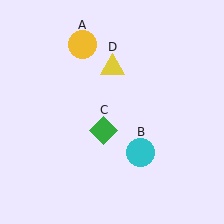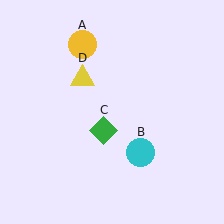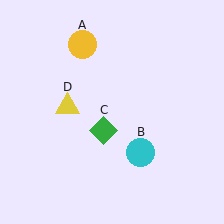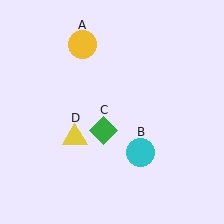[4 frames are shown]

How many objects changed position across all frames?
1 object changed position: yellow triangle (object D).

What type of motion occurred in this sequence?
The yellow triangle (object D) rotated counterclockwise around the center of the scene.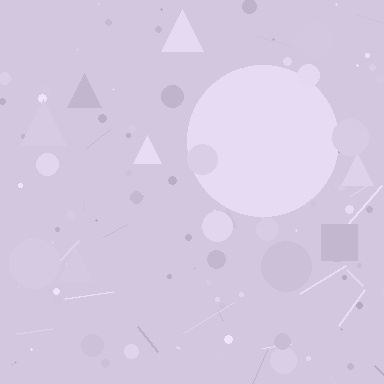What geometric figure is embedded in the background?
A circle is embedded in the background.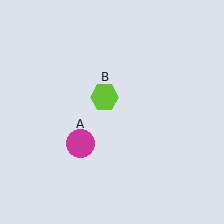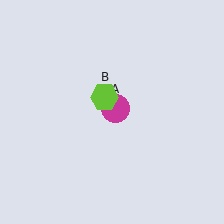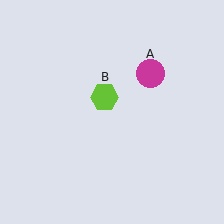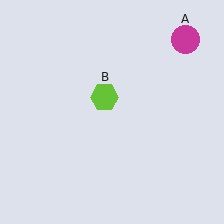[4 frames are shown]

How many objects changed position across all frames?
1 object changed position: magenta circle (object A).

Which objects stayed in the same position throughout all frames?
Lime hexagon (object B) remained stationary.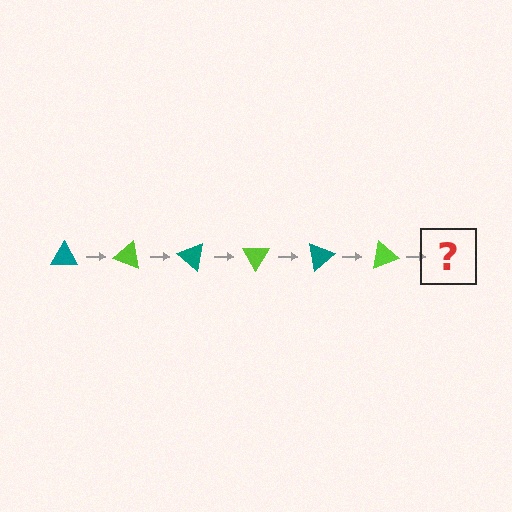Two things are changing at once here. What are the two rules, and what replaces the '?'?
The two rules are that it rotates 20 degrees each step and the color cycles through teal and lime. The '?' should be a teal triangle, rotated 120 degrees from the start.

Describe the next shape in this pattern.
It should be a teal triangle, rotated 120 degrees from the start.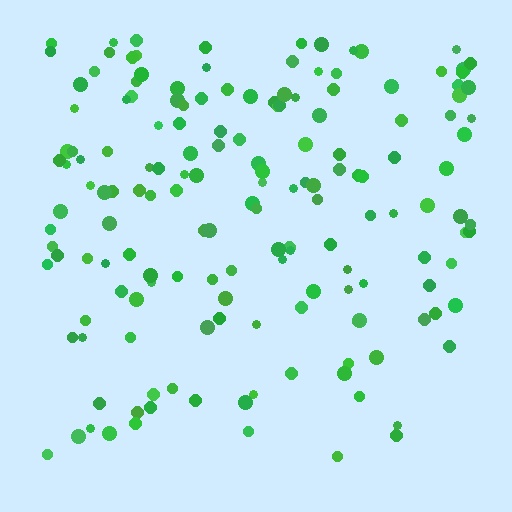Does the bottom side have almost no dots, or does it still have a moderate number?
Still a moderate number, just noticeably fewer than the top.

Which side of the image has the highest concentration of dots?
The top.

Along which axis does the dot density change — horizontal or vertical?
Vertical.